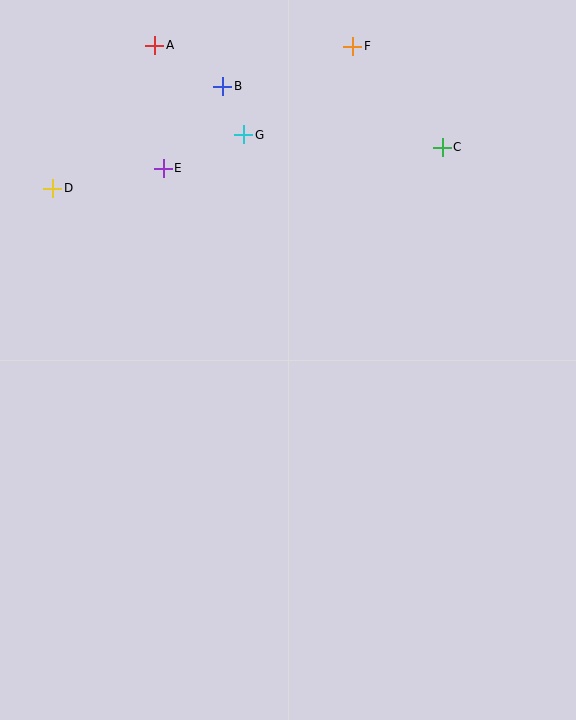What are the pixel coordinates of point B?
Point B is at (223, 86).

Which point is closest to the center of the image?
Point E at (163, 168) is closest to the center.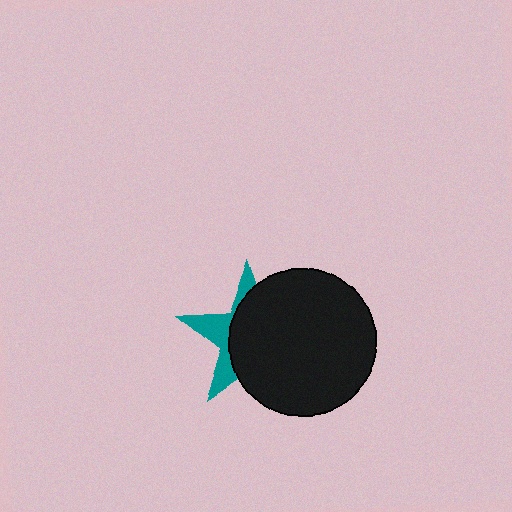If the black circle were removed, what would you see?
You would see the complete teal star.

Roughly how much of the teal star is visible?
A small part of it is visible (roughly 33%).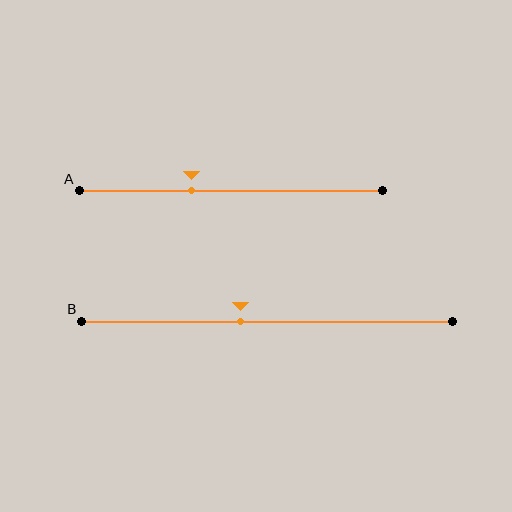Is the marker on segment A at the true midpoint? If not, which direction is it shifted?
No, the marker on segment A is shifted to the left by about 13% of the segment length.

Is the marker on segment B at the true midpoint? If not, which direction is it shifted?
No, the marker on segment B is shifted to the left by about 7% of the segment length.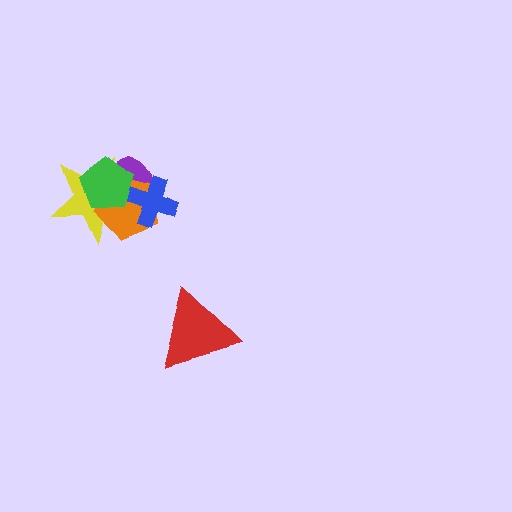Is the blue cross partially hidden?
No, no other shape covers it.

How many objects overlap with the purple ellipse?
4 objects overlap with the purple ellipse.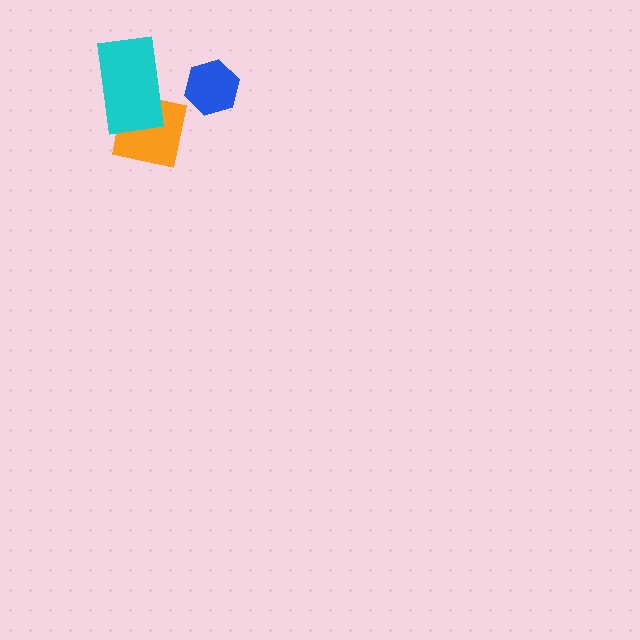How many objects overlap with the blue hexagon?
0 objects overlap with the blue hexagon.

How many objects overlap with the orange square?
1 object overlaps with the orange square.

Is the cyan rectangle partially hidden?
No, no other shape covers it.